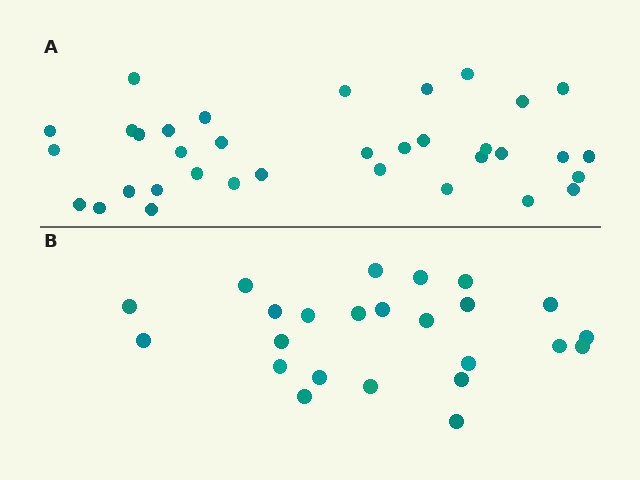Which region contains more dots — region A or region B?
Region A (the top region) has more dots.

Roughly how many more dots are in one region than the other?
Region A has roughly 12 or so more dots than region B.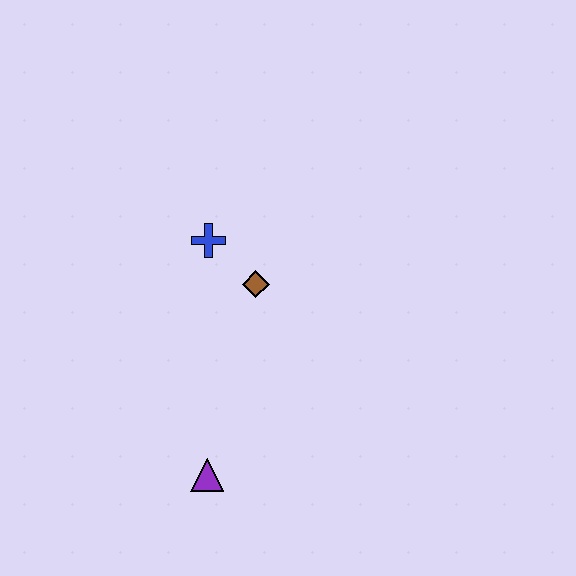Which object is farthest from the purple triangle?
The blue cross is farthest from the purple triangle.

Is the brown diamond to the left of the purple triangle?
No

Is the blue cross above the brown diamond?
Yes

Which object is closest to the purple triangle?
The brown diamond is closest to the purple triangle.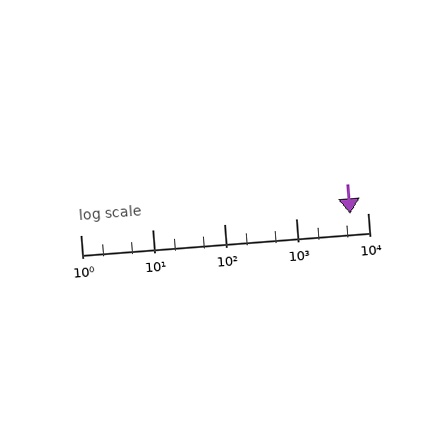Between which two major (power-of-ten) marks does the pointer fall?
The pointer is between 1000 and 10000.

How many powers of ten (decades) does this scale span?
The scale spans 4 decades, from 1 to 10000.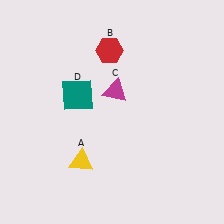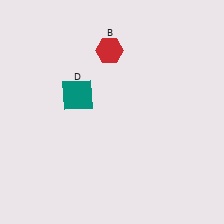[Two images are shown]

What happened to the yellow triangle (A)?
The yellow triangle (A) was removed in Image 2. It was in the bottom-left area of Image 1.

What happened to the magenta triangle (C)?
The magenta triangle (C) was removed in Image 2. It was in the top-right area of Image 1.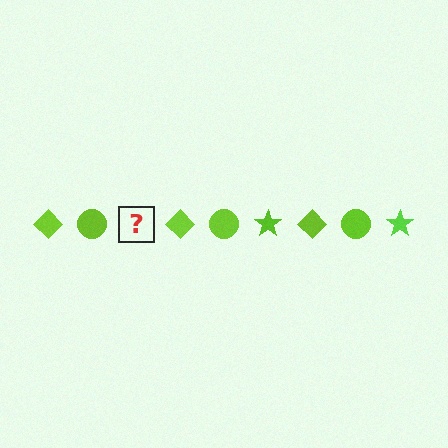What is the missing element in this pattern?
The missing element is a lime star.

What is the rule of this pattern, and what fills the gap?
The rule is that the pattern cycles through diamond, circle, star shapes in lime. The gap should be filled with a lime star.